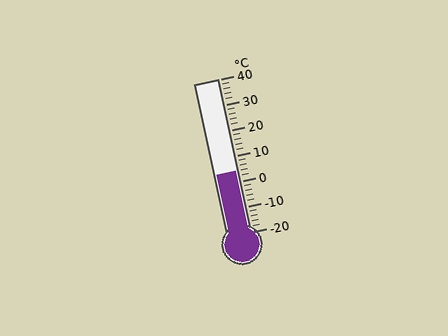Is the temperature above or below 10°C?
The temperature is below 10°C.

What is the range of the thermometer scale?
The thermometer scale ranges from -20°C to 40°C.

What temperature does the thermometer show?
The thermometer shows approximately 4°C.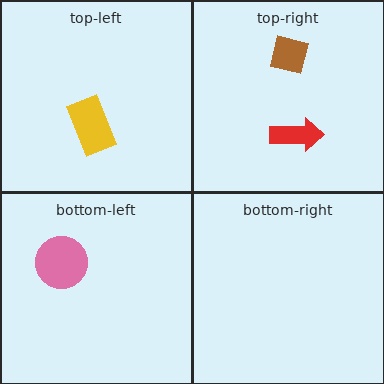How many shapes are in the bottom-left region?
1.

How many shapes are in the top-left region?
1.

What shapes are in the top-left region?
The yellow rectangle.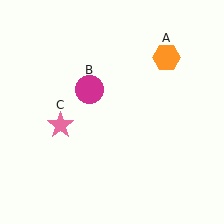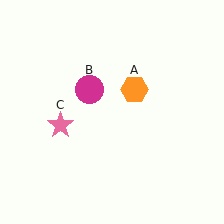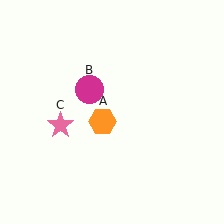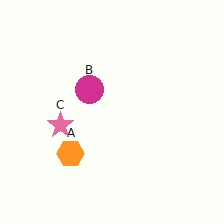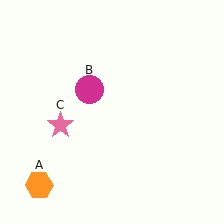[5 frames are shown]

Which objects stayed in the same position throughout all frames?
Magenta circle (object B) and pink star (object C) remained stationary.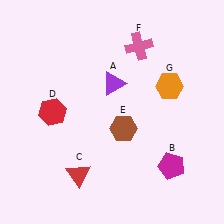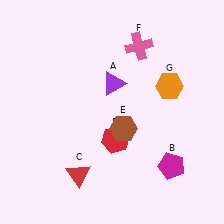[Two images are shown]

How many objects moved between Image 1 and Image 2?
1 object moved between the two images.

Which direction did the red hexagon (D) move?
The red hexagon (D) moved right.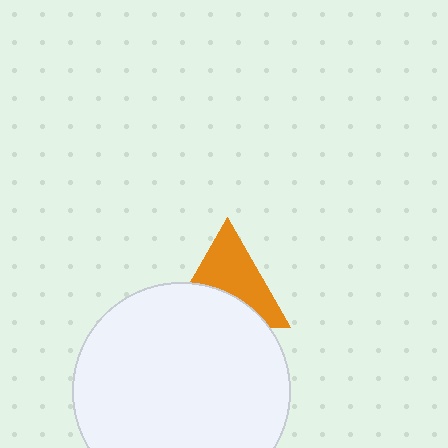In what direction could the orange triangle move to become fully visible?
The orange triangle could move up. That would shift it out from behind the white circle entirely.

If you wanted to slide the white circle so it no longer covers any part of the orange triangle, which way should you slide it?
Slide it down — that is the most direct way to separate the two shapes.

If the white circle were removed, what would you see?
You would see the complete orange triangle.